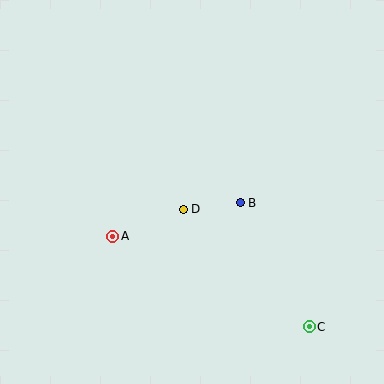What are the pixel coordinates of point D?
Point D is at (183, 209).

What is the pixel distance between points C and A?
The distance between C and A is 216 pixels.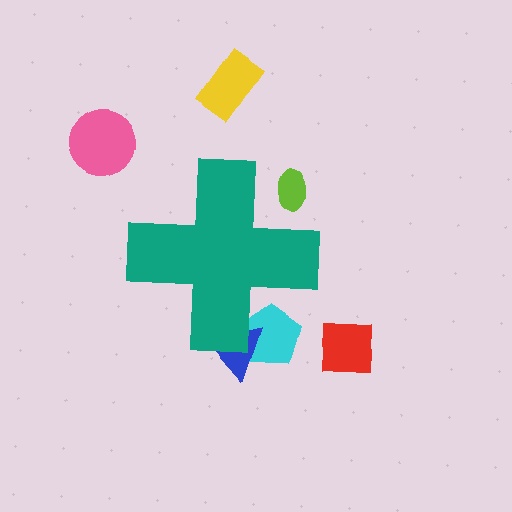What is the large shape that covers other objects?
A teal cross.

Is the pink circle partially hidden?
No, the pink circle is fully visible.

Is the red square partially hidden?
No, the red square is fully visible.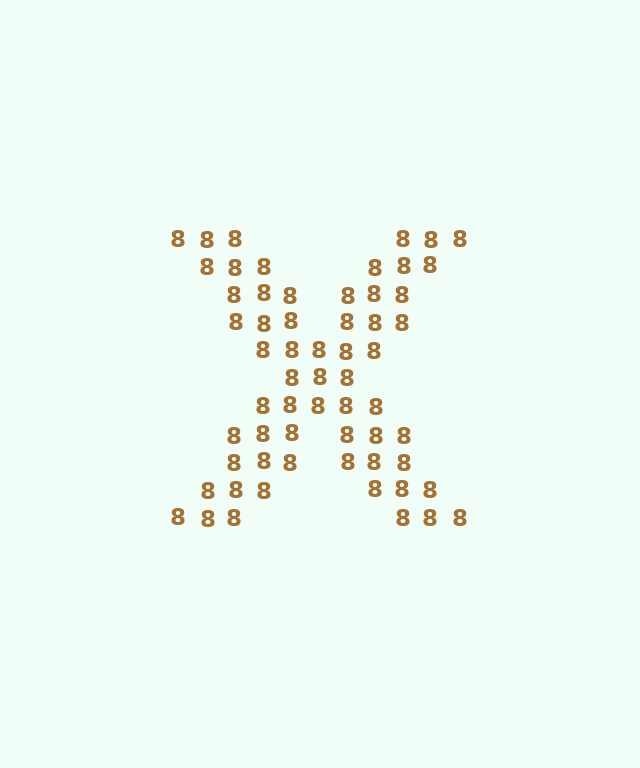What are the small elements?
The small elements are digit 8's.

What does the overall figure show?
The overall figure shows the letter X.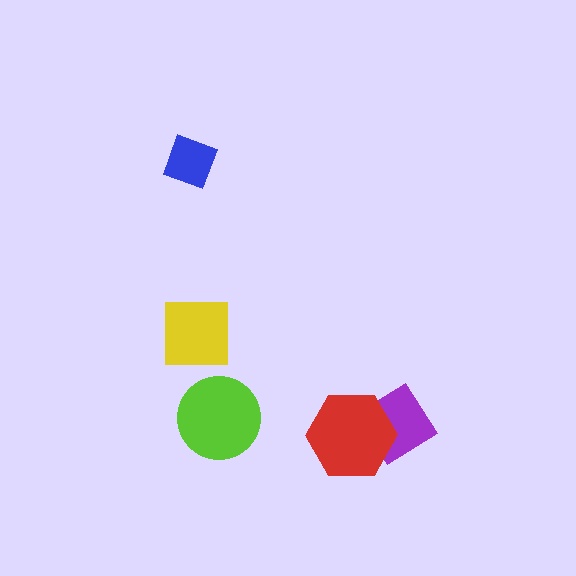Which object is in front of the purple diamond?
The red hexagon is in front of the purple diamond.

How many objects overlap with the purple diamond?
1 object overlaps with the purple diamond.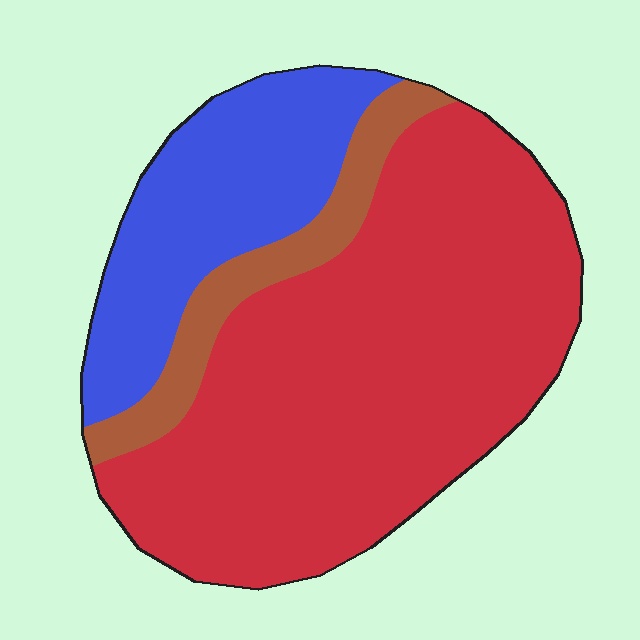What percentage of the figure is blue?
Blue takes up about one quarter (1/4) of the figure.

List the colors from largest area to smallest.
From largest to smallest: red, blue, brown.